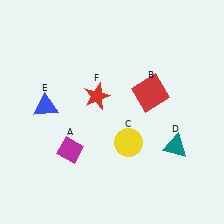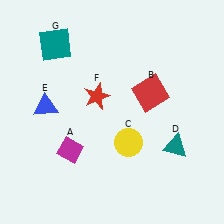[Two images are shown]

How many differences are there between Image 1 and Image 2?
There is 1 difference between the two images.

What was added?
A teal square (G) was added in Image 2.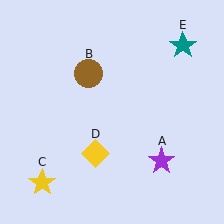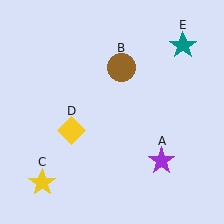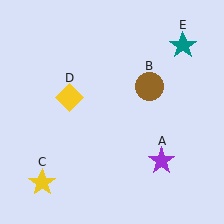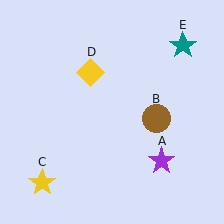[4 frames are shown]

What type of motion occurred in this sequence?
The brown circle (object B), yellow diamond (object D) rotated clockwise around the center of the scene.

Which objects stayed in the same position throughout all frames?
Purple star (object A) and yellow star (object C) and teal star (object E) remained stationary.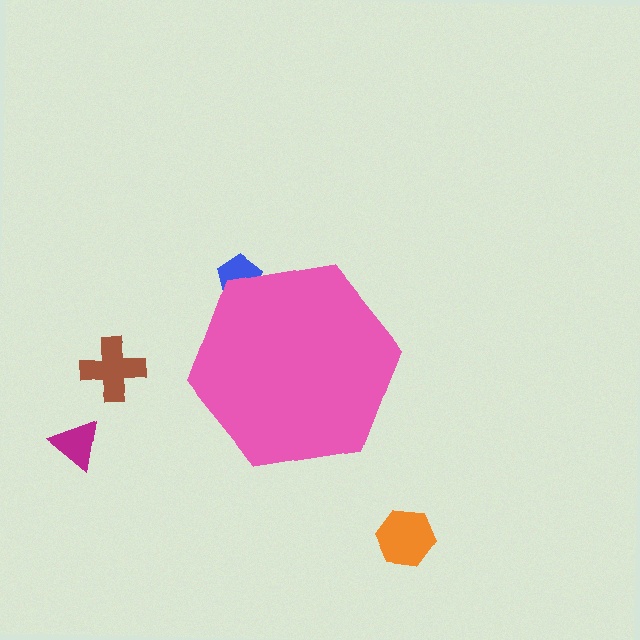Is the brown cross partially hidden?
No, the brown cross is fully visible.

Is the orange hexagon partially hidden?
No, the orange hexagon is fully visible.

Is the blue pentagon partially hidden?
Yes, the blue pentagon is partially hidden behind the pink hexagon.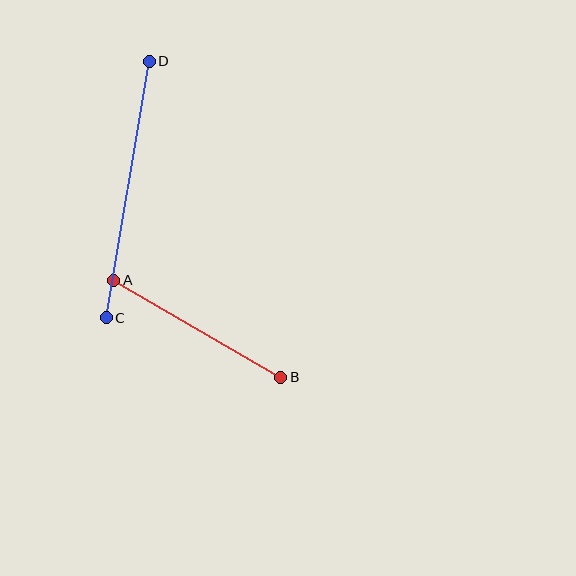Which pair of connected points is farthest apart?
Points C and D are farthest apart.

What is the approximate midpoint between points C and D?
The midpoint is at approximately (128, 190) pixels.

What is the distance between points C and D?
The distance is approximately 260 pixels.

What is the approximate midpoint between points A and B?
The midpoint is at approximately (197, 329) pixels.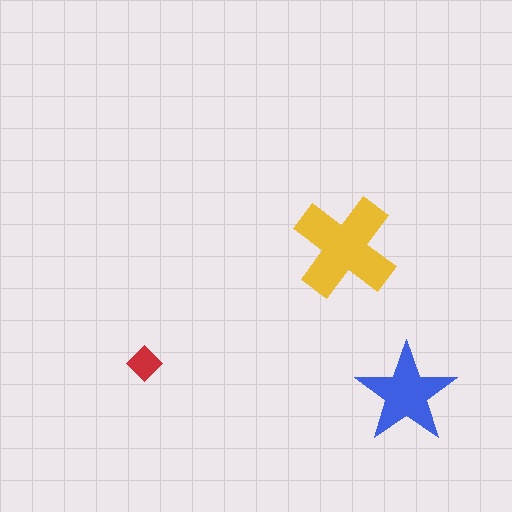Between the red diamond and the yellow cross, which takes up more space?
The yellow cross.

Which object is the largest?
The yellow cross.